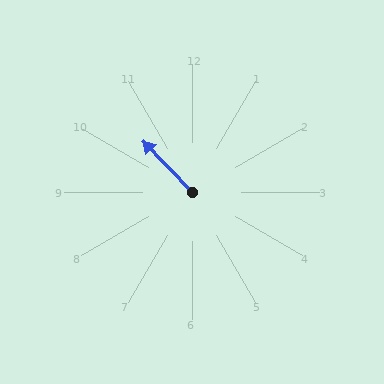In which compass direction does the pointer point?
Northwest.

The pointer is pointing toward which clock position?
Roughly 11 o'clock.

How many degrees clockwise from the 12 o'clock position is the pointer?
Approximately 316 degrees.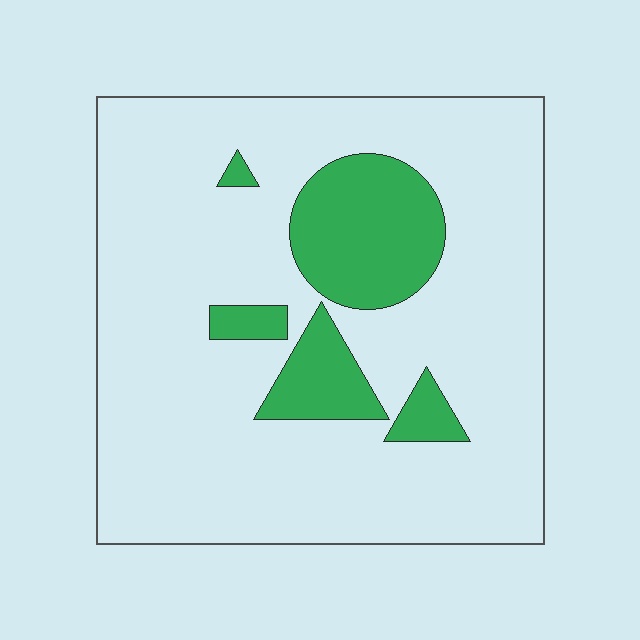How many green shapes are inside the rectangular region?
5.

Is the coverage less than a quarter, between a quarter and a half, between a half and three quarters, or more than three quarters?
Less than a quarter.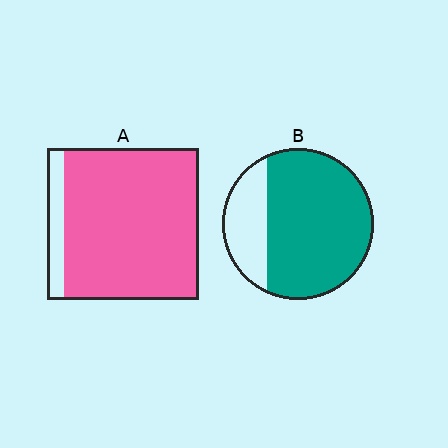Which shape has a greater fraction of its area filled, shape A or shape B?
Shape A.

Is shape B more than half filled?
Yes.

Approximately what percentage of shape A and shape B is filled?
A is approximately 90% and B is approximately 75%.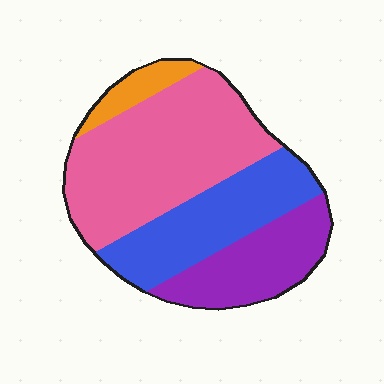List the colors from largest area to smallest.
From largest to smallest: pink, blue, purple, orange.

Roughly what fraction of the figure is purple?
Purple covers 21% of the figure.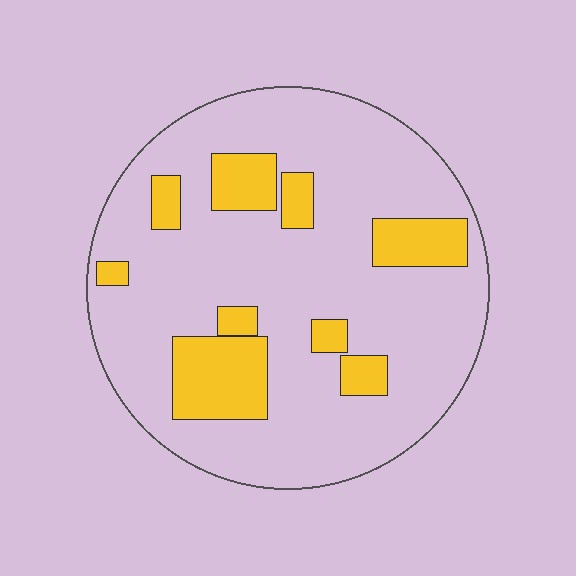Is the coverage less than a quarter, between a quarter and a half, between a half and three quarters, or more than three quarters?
Less than a quarter.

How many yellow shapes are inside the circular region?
9.